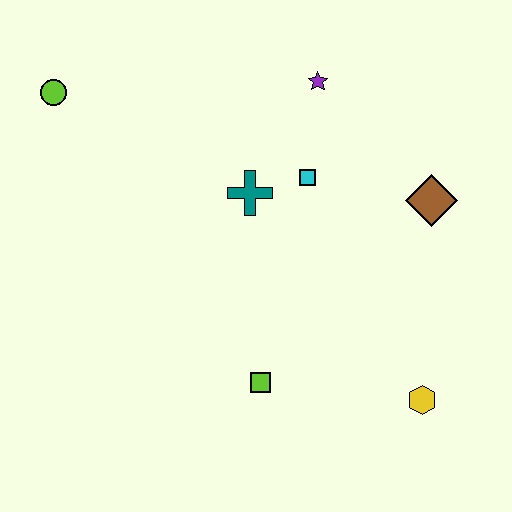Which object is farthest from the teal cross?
The yellow hexagon is farthest from the teal cross.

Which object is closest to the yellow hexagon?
The lime square is closest to the yellow hexagon.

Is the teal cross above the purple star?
No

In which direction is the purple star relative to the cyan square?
The purple star is above the cyan square.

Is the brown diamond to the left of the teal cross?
No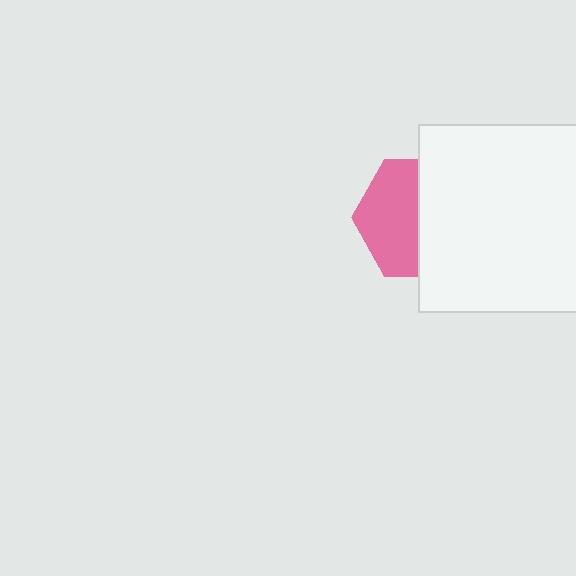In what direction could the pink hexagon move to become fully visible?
The pink hexagon could move left. That would shift it out from behind the white square entirely.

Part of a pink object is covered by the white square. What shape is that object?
It is a hexagon.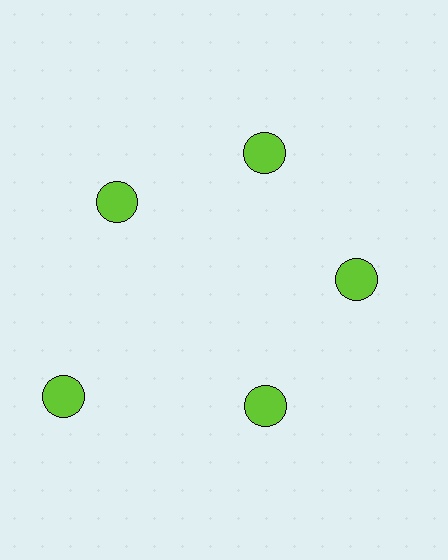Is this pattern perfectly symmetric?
No. The 5 lime circles are arranged in a ring, but one element near the 8 o'clock position is pushed outward from the center, breaking the 5-fold rotational symmetry.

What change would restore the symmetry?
The symmetry would be restored by moving it inward, back onto the ring so that all 5 circles sit at equal angles and equal distance from the center.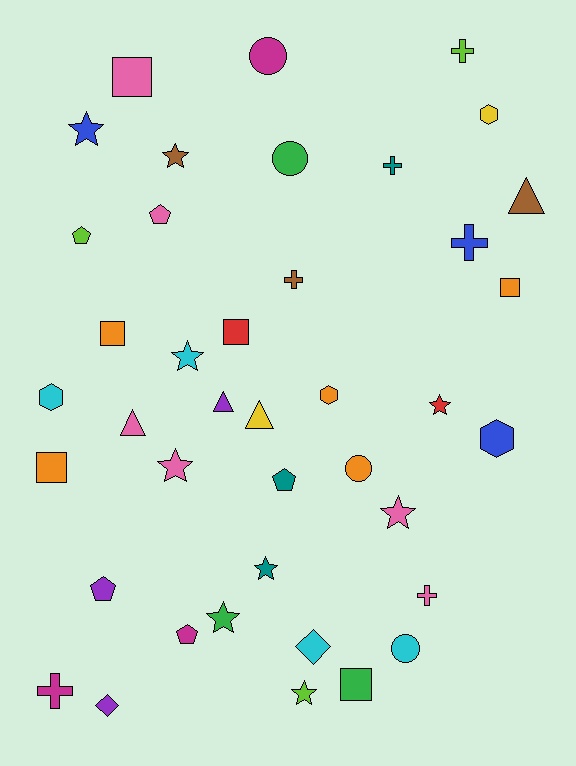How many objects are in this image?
There are 40 objects.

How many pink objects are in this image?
There are 6 pink objects.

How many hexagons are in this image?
There are 4 hexagons.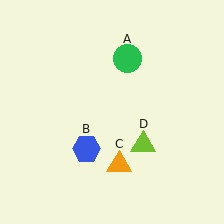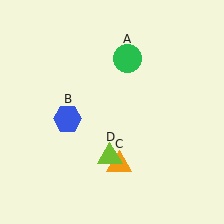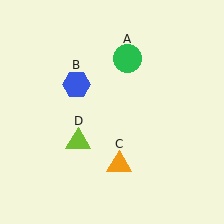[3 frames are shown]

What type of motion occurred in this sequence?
The blue hexagon (object B), lime triangle (object D) rotated clockwise around the center of the scene.